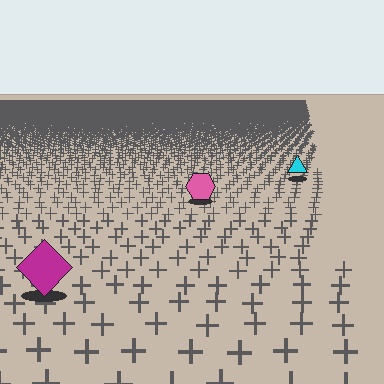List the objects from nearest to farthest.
From nearest to farthest: the magenta diamond, the pink hexagon, the cyan triangle.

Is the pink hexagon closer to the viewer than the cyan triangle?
Yes. The pink hexagon is closer — you can tell from the texture gradient: the ground texture is coarser near it.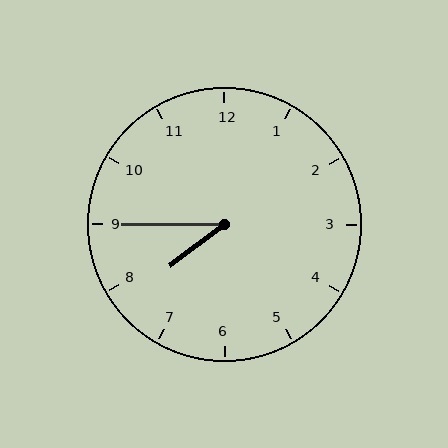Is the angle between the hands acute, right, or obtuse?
It is acute.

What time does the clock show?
7:45.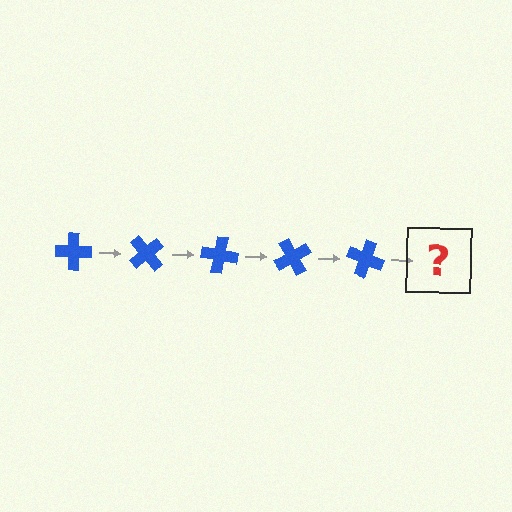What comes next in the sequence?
The next element should be a blue cross rotated 250 degrees.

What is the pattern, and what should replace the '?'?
The pattern is that the cross rotates 50 degrees each step. The '?' should be a blue cross rotated 250 degrees.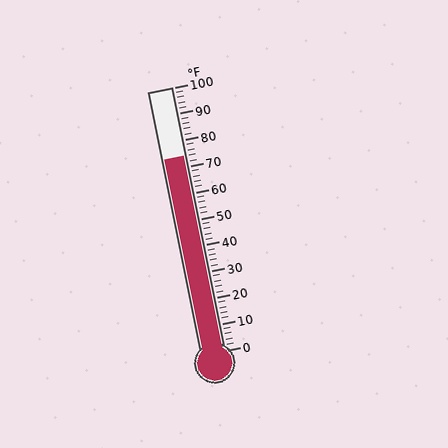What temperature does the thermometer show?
The thermometer shows approximately 74°F.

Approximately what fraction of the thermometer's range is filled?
The thermometer is filled to approximately 75% of its range.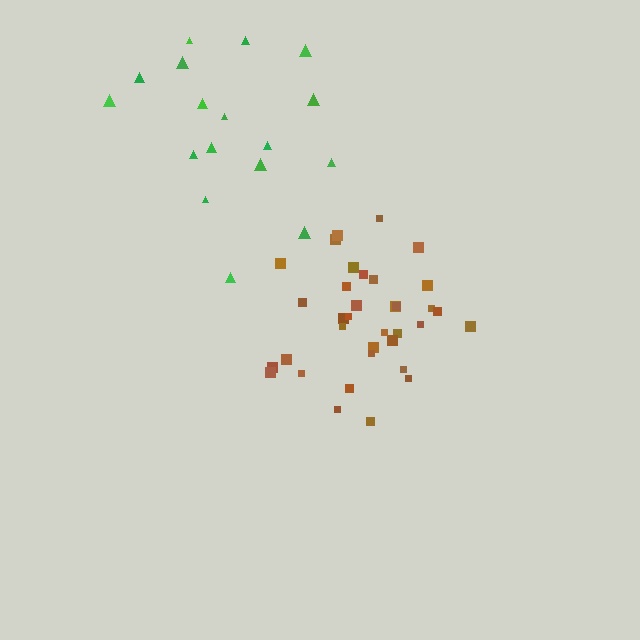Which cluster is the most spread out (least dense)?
Green.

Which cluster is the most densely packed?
Brown.